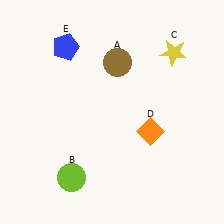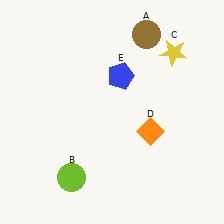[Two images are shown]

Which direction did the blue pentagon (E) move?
The blue pentagon (E) moved right.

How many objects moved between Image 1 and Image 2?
2 objects moved between the two images.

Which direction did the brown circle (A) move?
The brown circle (A) moved right.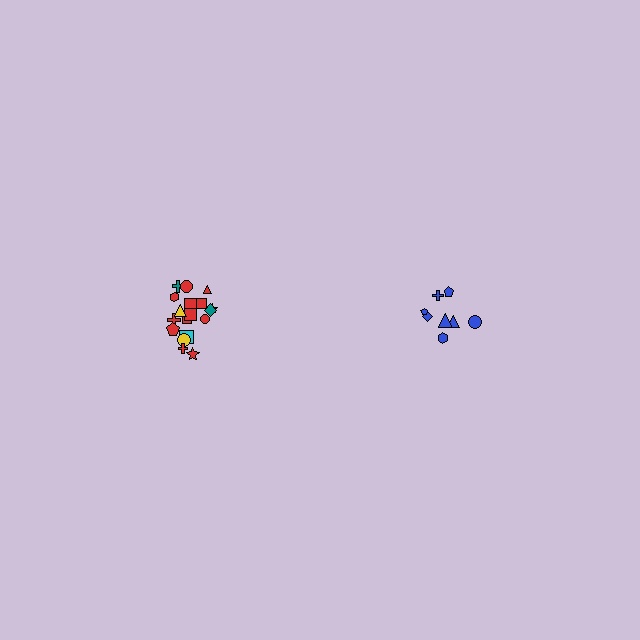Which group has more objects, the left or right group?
The left group.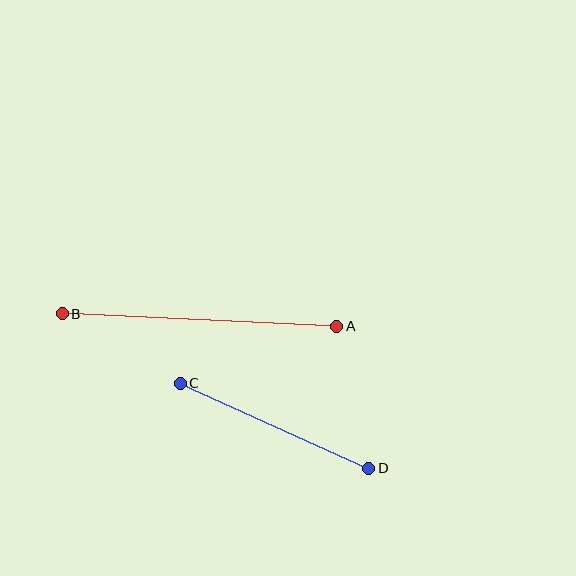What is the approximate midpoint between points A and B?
The midpoint is at approximately (199, 320) pixels.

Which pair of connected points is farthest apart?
Points A and B are farthest apart.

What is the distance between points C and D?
The distance is approximately 207 pixels.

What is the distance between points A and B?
The distance is approximately 275 pixels.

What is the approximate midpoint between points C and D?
The midpoint is at approximately (275, 426) pixels.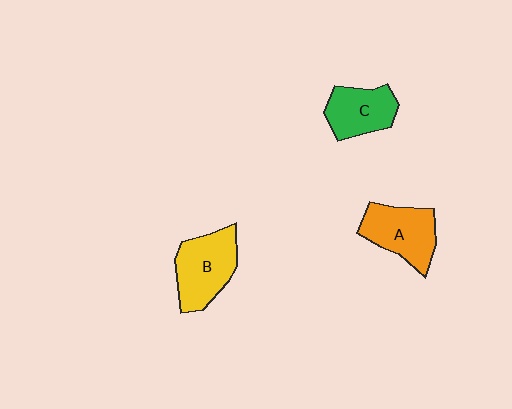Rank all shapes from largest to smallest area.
From largest to smallest: B (yellow), A (orange), C (green).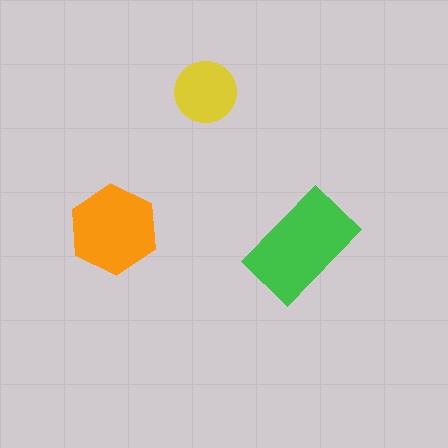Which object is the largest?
The green rectangle.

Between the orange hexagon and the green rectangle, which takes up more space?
The green rectangle.